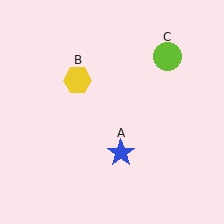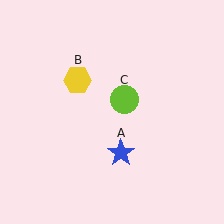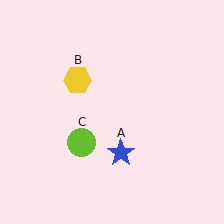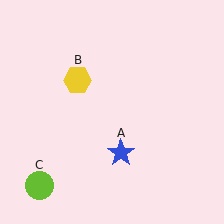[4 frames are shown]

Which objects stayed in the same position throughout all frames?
Blue star (object A) and yellow hexagon (object B) remained stationary.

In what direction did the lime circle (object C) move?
The lime circle (object C) moved down and to the left.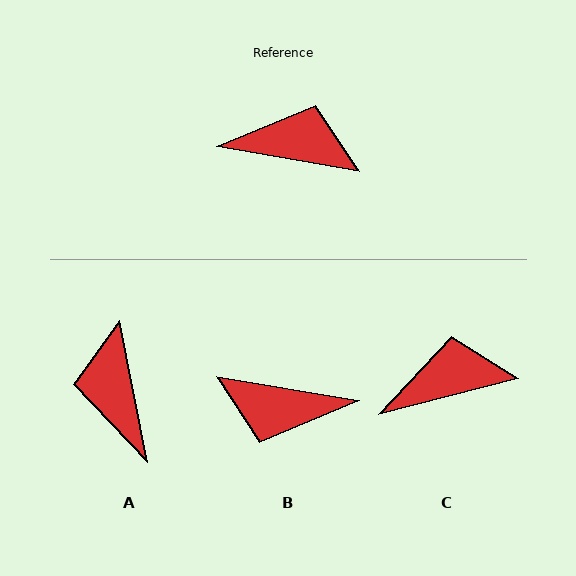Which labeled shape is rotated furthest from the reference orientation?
B, about 180 degrees away.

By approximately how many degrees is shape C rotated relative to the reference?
Approximately 24 degrees counter-clockwise.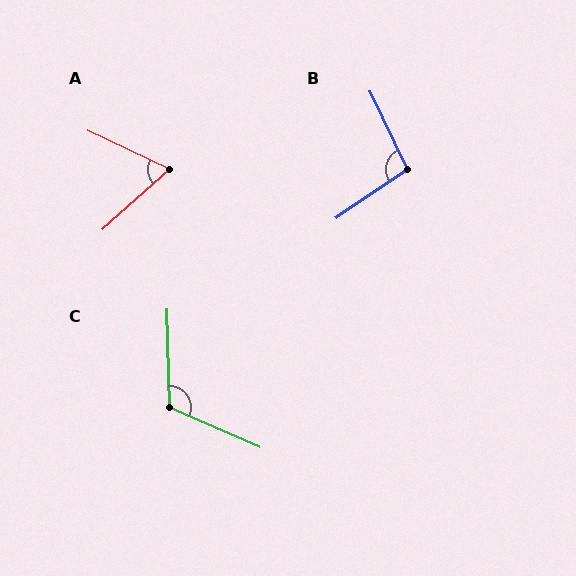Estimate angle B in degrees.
Approximately 98 degrees.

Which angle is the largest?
C, at approximately 115 degrees.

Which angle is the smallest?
A, at approximately 67 degrees.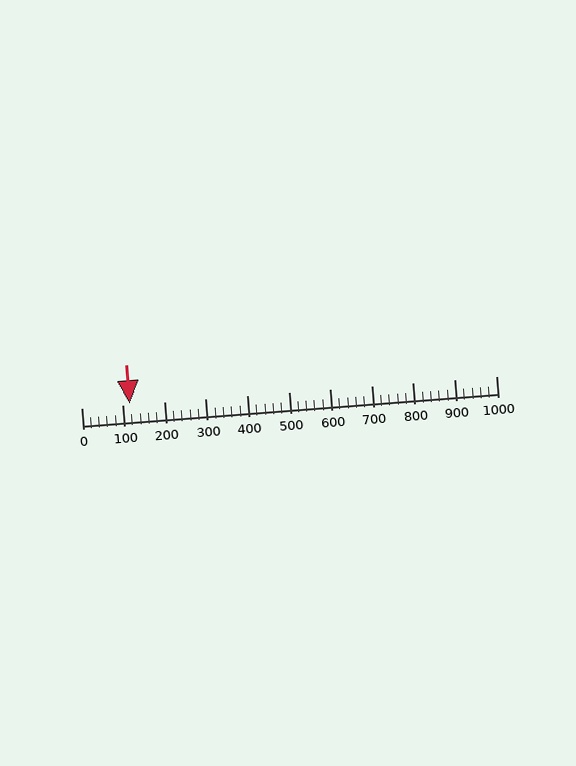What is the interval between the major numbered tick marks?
The major tick marks are spaced 100 units apart.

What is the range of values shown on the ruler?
The ruler shows values from 0 to 1000.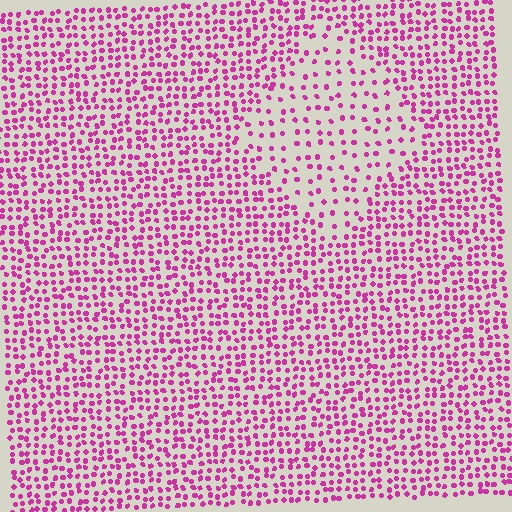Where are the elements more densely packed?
The elements are more densely packed outside the diamond boundary.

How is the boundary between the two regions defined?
The boundary is defined by a change in element density (approximately 2.1x ratio). All elements are the same color, size, and shape.